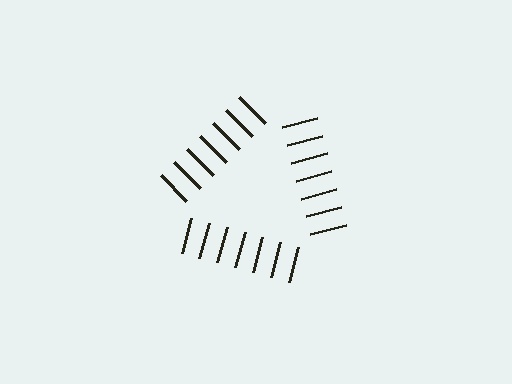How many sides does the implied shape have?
3 sides — the line-ends trace a triangle.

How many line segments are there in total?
21 — 7 along each of the 3 edges.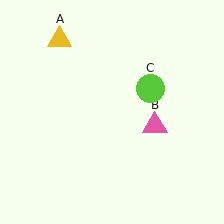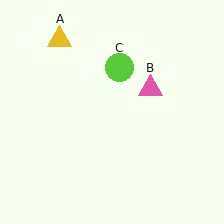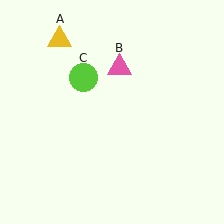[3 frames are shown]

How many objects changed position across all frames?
2 objects changed position: pink triangle (object B), lime circle (object C).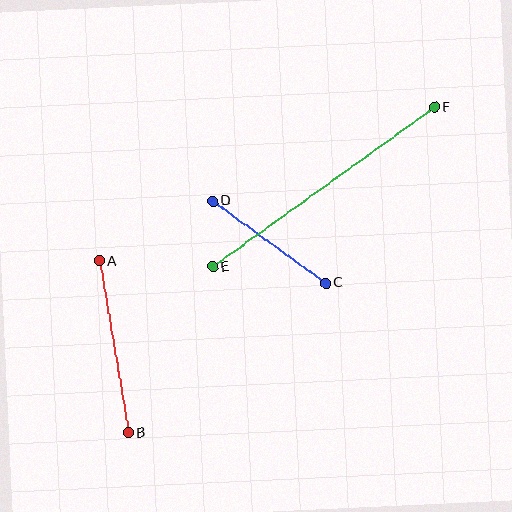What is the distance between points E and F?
The distance is approximately 273 pixels.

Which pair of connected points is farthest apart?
Points E and F are farthest apart.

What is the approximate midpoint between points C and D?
The midpoint is at approximately (269, 242) pixels.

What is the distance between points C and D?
The distance is approximately 140 pixels.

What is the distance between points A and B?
The distance is approximately 174 pixels.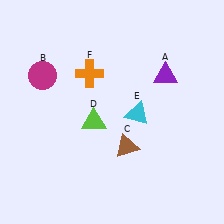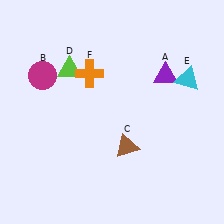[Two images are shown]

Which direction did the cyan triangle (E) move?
The cyan triangle (E) moved right.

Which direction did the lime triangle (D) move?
The lime triangle (D) moved up.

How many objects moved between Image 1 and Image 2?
2 objects moved between the two images.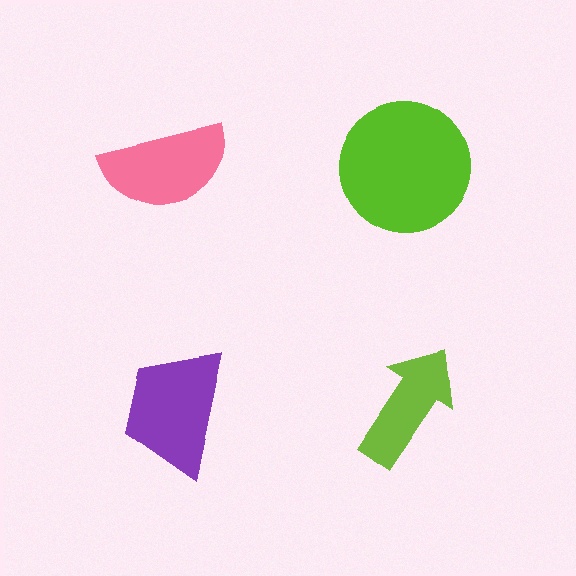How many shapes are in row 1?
2 shapes.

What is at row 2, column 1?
A purple trapezoid.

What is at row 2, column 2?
A lime arrow.